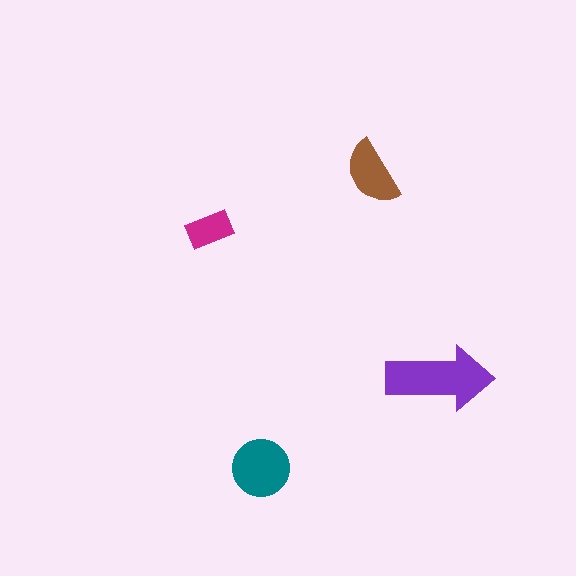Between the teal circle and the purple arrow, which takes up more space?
The purple arrow.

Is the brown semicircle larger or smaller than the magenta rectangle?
Larger.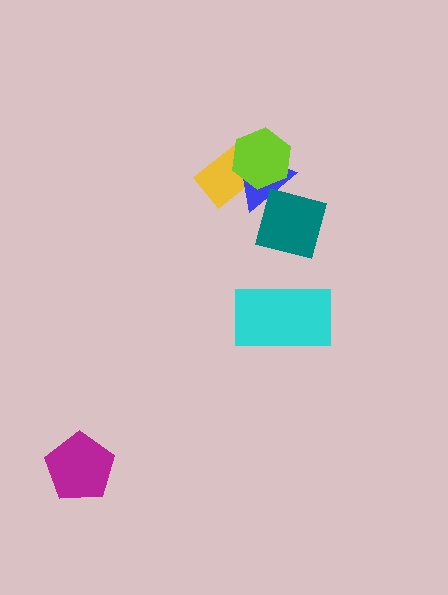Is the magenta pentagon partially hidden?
No, no other shape covers it.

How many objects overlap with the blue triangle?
3 objects overlap with the blue triangle.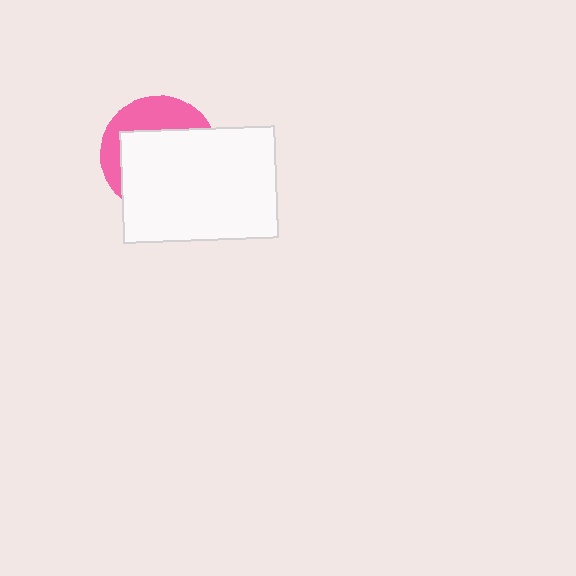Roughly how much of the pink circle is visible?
A small part of it is visible (roughly 35%).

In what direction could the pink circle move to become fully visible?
The pink circle could move toward the upper-left. That would shift it out from behind the white rectangle entirely.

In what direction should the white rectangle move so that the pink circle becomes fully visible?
The white rectangle should move toward the lower-right. That is the shortest direction to clear the overlap and leave the pink circle fully visible.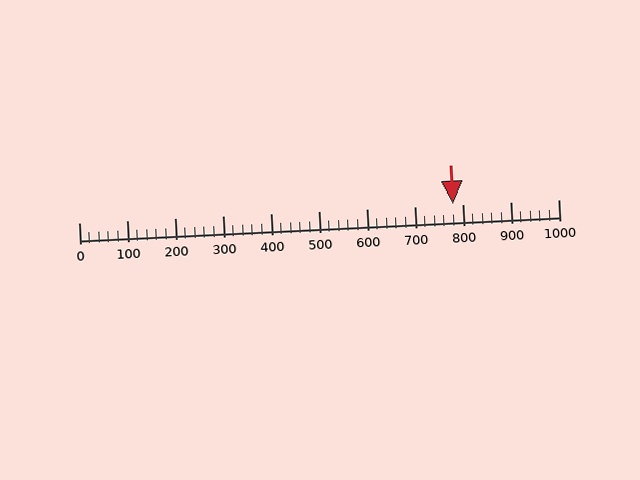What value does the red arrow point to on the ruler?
The red arrow points to approximately 781.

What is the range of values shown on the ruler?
The ruler shows values from 0 to 1000.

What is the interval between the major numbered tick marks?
The major tick marks are spaced 100 units apart.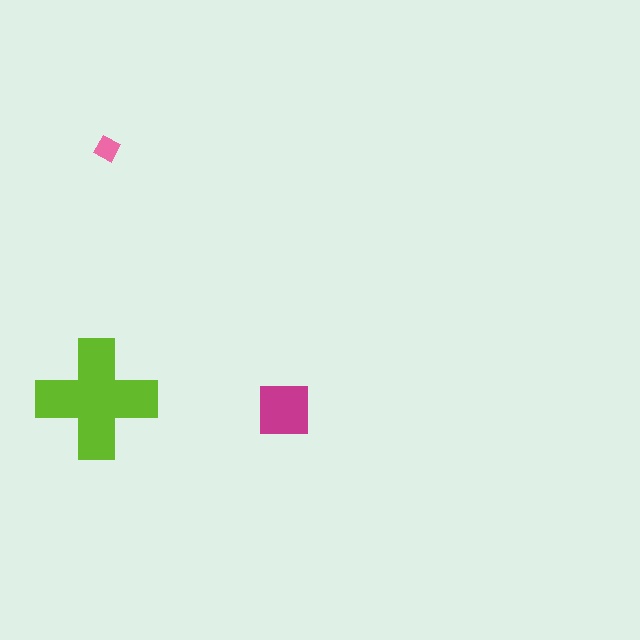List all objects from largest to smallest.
The lime cross, the magenta square, the pink diamond.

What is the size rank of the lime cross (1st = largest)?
1st.